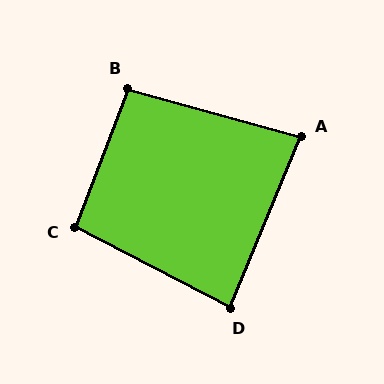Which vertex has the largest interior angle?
C, at approximately 97 degrees.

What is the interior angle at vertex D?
Approximately 85 degrees (acute).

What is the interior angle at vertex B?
Approximately 95 degrees (obtuse).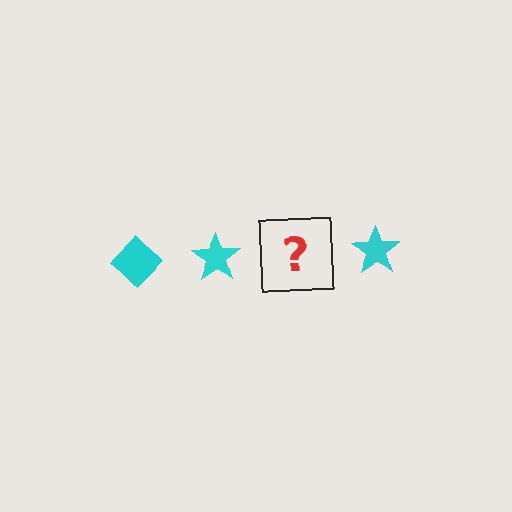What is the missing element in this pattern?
The missing element is a cyan diamond.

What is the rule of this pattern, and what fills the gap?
The rule is that the pattern cycles through diamond, star shapes in cyan. The gap should be filled with a cyan diamond.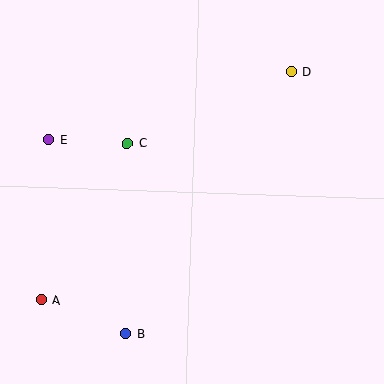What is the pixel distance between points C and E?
The distance between C and E is 79 pixels.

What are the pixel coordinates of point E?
Point E is at (48, 139).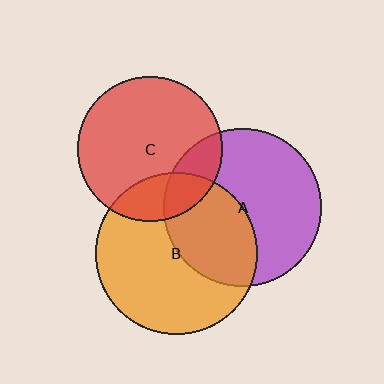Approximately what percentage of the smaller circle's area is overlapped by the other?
Approximately 20%.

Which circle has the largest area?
Circle B (orange).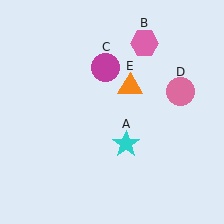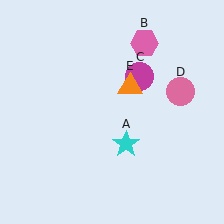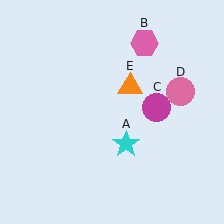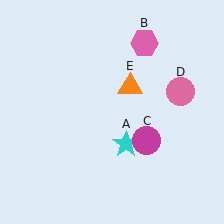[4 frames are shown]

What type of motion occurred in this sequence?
The magenta circle (object C) rotated clockwise around the center of the scene.